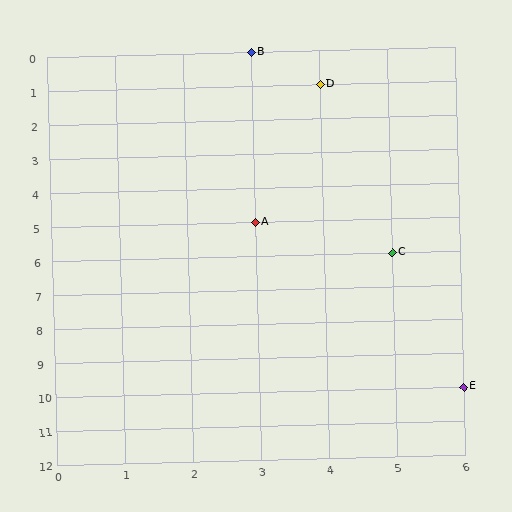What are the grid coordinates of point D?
Point D is at grid coordinates (4, 1).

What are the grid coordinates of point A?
Point A is at grid coordinates (3, 5).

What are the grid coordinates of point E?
Point E is at grid coordinates (6, 10).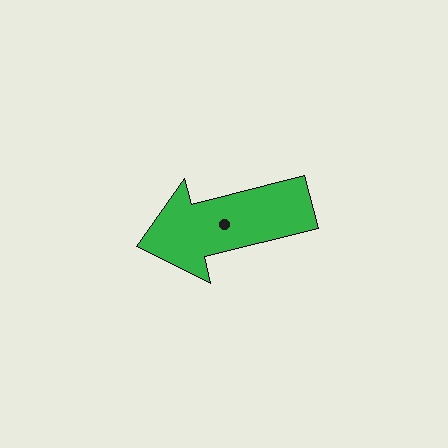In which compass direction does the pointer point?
West.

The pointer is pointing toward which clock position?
Roughly 9 o'clock.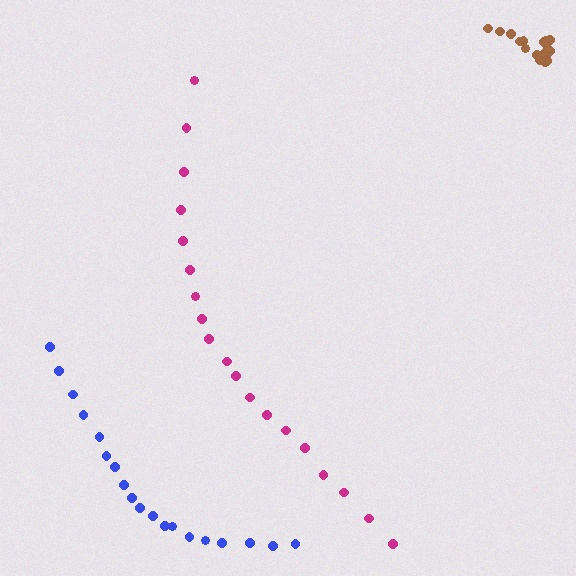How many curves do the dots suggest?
There are 3 distinct paths.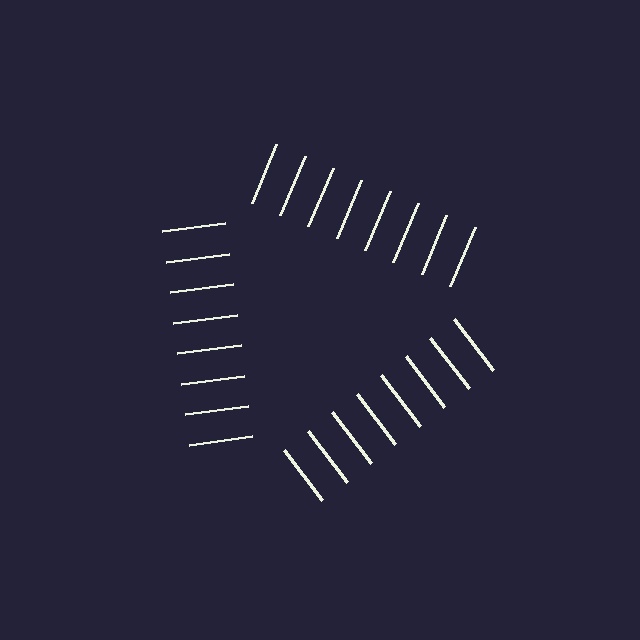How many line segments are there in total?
24 — 8 along each of the 3 edges.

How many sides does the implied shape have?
3 sides — the line-ends trace a triangle.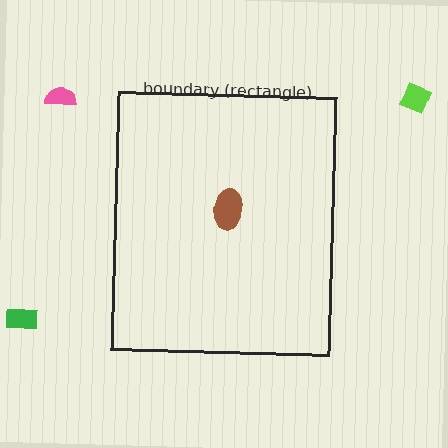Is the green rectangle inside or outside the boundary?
Outside.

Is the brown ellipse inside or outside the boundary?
Inside.